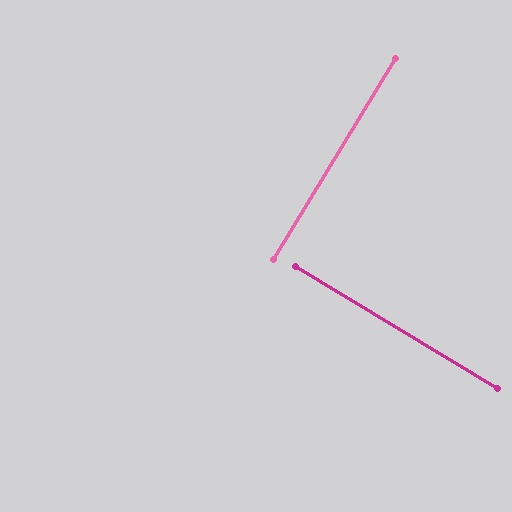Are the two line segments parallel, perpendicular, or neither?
Perpendicular — they meet at approximately 90°.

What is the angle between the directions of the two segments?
Approximately 90 degrees.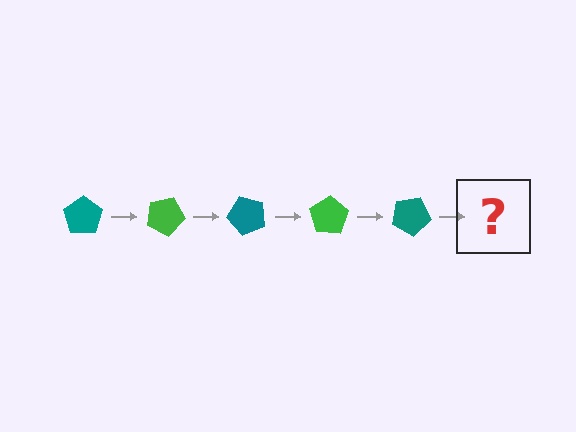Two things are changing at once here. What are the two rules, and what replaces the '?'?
The two rules are that it rotates 25 degrees each step and the color cycles through teal and green. The '?' should be a green pentagon, rotated 125 degrees from the start.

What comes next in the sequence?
The next element should be a green pentagon, rotated 125 degrees from the start.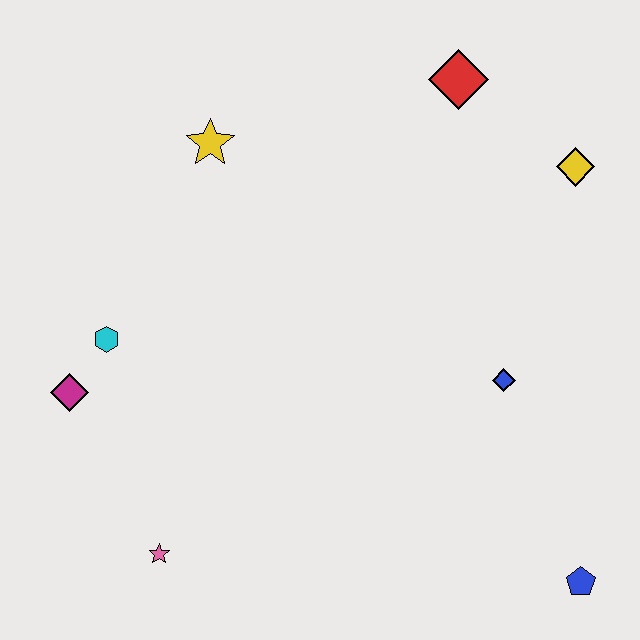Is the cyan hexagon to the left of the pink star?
Yes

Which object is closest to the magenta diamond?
The cyan hexagon is closest to the magenta diamond.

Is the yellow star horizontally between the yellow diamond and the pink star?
Yes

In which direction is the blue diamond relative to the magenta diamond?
The blue diamond is to the right of the magenta diamond.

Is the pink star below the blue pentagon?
No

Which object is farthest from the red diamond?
The pink star is farthest from the red diamond.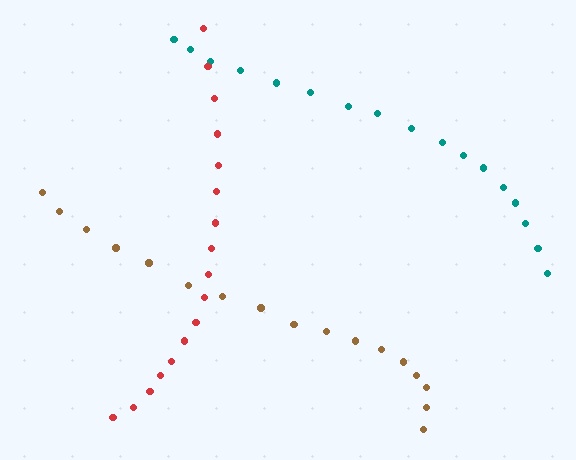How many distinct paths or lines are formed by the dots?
There are 3 distinct paths.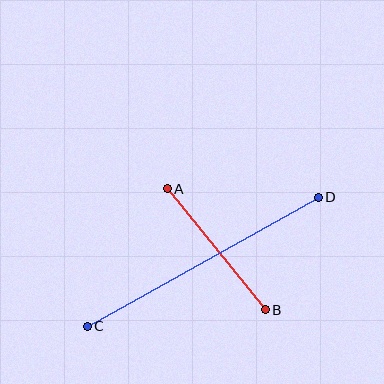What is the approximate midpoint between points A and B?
The midpoint is at approximately (216, 249) pixels.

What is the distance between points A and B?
The distance is approximately 156 pixels.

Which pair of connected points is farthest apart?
Points C and D are farthest apart.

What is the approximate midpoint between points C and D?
The midpoint is at approximately (203, 262) pixels.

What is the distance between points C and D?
The distance is approximately 265 pixels.